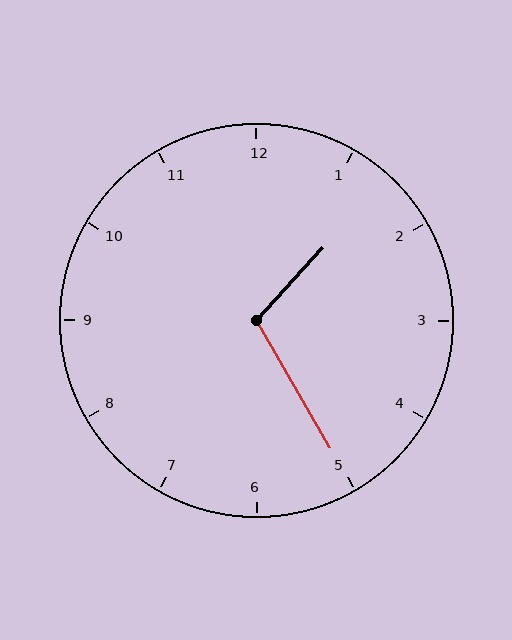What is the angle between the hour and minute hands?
Approximately 108 degrees.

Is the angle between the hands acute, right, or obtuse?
It is obtuse.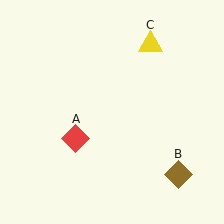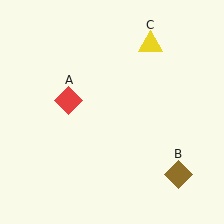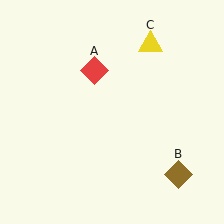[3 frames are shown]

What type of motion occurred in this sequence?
The red diamond (object A) rotated clockwise around the center of the scene.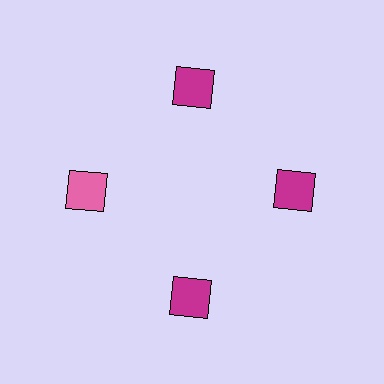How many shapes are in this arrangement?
There are 4 shapes arranged in a ring pattern.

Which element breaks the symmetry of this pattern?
The pink square at roughly the 9 o'clock position breaks the symmetry. All other shapes are magenta squares.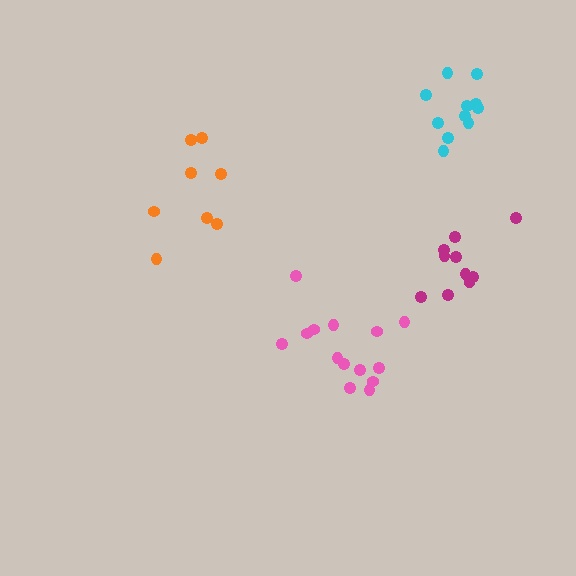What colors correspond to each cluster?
The clusters are colored: magenta, pink, orange, cyan.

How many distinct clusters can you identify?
There are 4 distinct clusters.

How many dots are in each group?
Group 1: 10 dots, Group 2: 14 dots, Group 3: 8 dots, Group 4: 11 dots (43 total).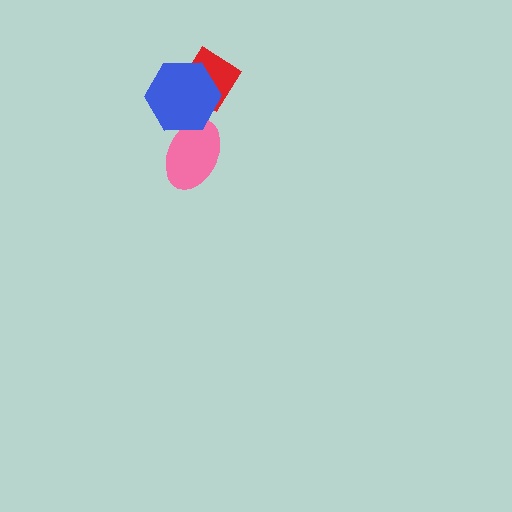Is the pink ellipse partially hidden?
Yes, it is partially covered by another shape.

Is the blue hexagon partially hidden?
No, no other shape covers it.